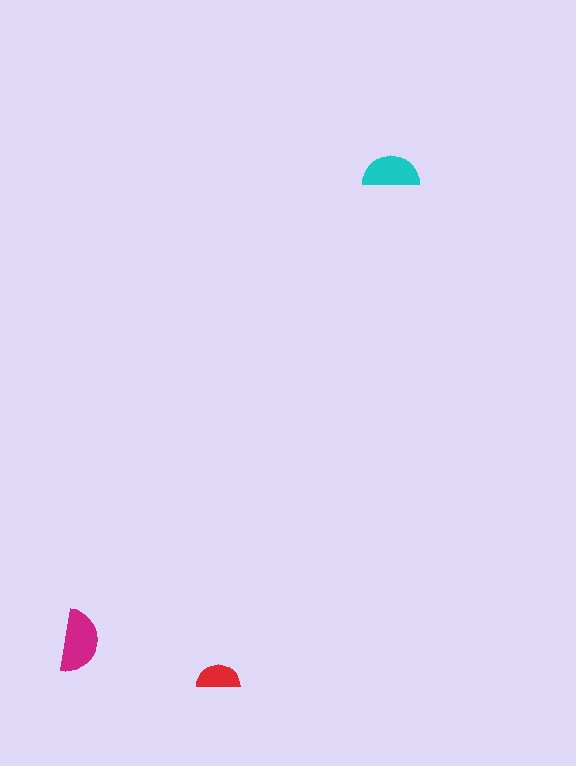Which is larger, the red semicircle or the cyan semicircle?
The cyan one.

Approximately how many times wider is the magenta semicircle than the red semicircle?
About 1.5 times wider.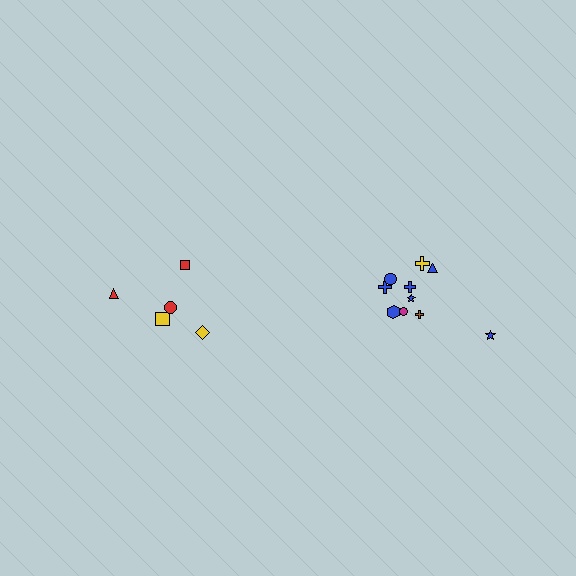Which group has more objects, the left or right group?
The right group.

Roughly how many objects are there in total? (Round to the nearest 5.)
Roughly 15 objects in total.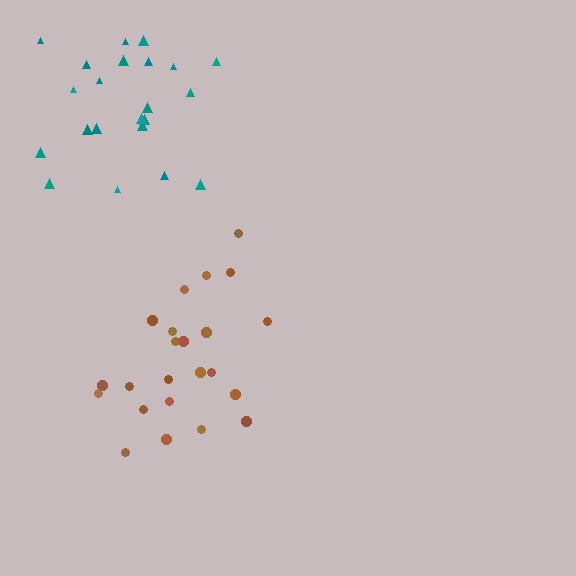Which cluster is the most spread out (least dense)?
Teal.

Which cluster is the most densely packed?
Brown.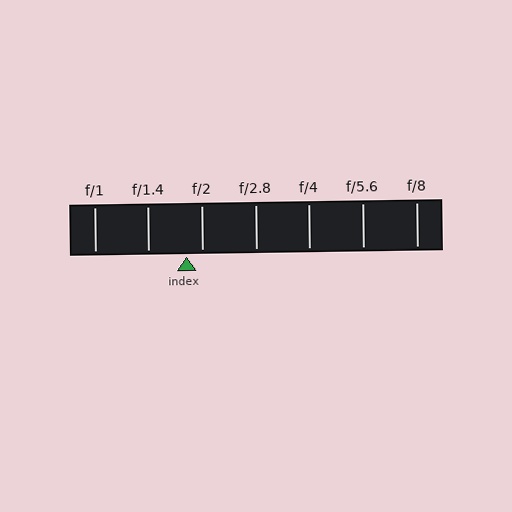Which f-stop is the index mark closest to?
The index mark is closest to f/2.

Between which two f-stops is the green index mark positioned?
The index mark is between f/1.4 and f/2.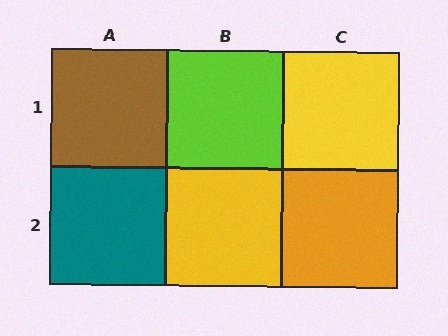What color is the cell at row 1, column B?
Lime.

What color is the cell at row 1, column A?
Brown.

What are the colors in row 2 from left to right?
Teal, yellow, orange.